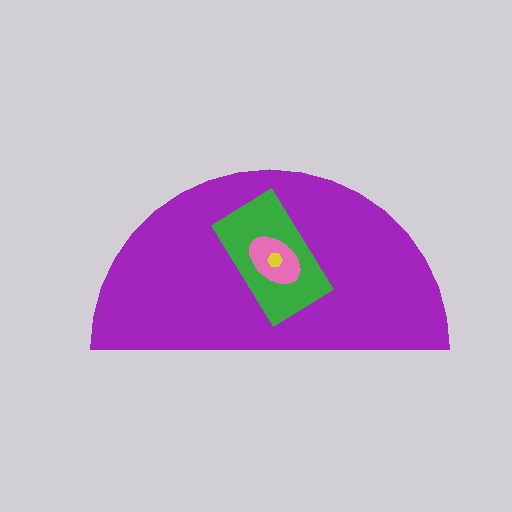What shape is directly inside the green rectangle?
The pink ellipse.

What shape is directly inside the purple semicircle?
The green rectangle.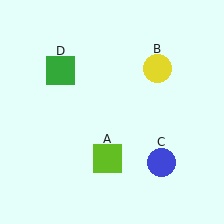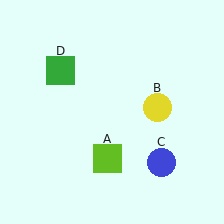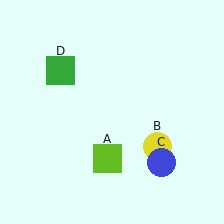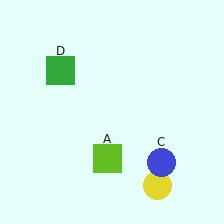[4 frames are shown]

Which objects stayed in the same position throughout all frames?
Lime square (object A) and blue circle (object C) and green square (object D) remained stationary.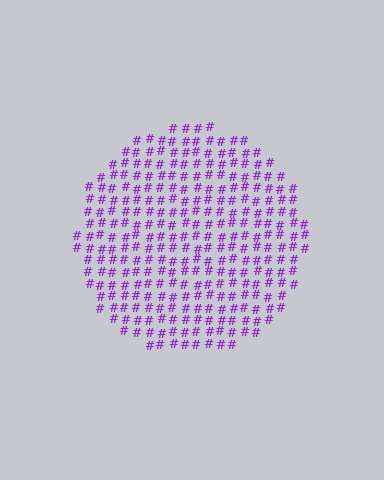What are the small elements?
The small elements are hash symbols.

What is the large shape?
The large shape is a circle.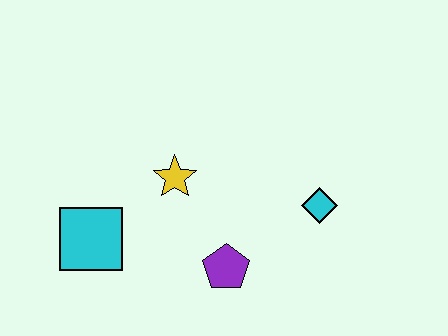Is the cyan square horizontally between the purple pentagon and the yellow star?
No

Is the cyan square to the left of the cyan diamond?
Yes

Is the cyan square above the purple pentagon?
Yes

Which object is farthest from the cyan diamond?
The cyan square is farthest from the cyan diamond.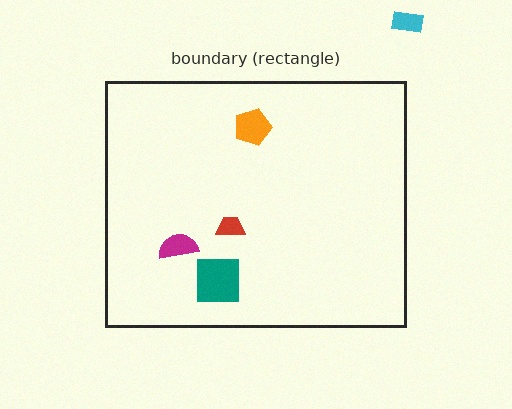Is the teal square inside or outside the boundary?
Inside.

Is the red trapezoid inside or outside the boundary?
Inside.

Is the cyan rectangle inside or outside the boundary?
Outside.